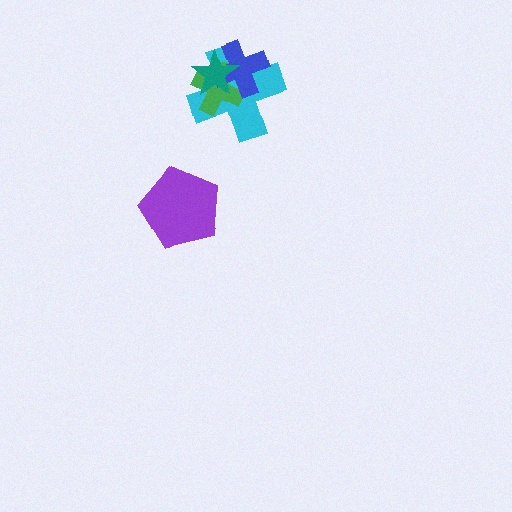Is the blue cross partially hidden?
Yes, it is partially covered by another shape.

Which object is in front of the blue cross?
The teal star is in front of the blue cross.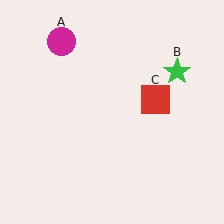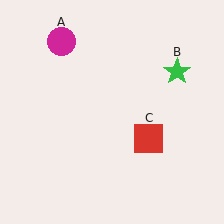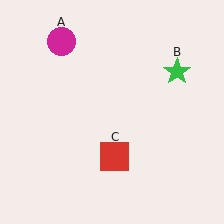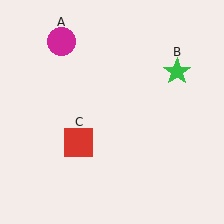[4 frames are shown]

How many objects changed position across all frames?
1 object changed position: red square (object C).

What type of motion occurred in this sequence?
The red square (object C) rotated clockwise around the center of the scene.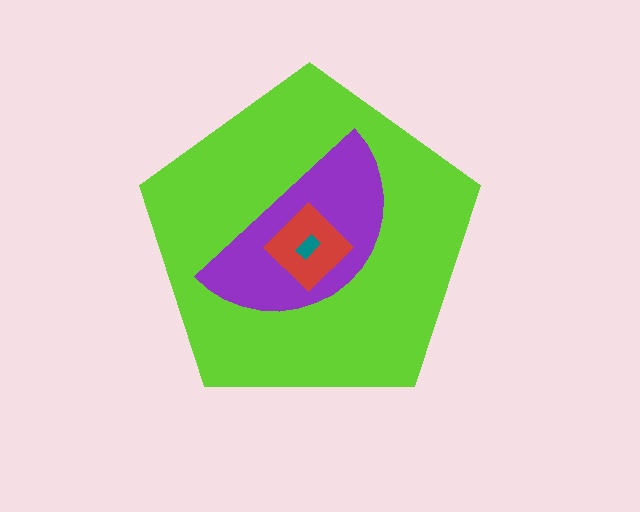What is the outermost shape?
The lime pentagon.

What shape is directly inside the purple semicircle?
The red diamond.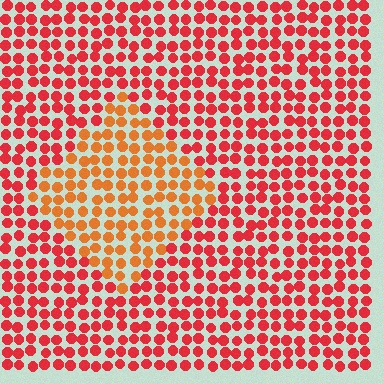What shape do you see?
I see a diamond.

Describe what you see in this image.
The image is filled with small red elements in a uniform arrangement. A diamond-shaped region is visible where the elements are tinted to a slightly different hue, forming a subtle color boundary.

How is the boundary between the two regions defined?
The boundary is defined purely by a slight shift in hue (about 30 degrees). Spacing, size, and orientation are identical on both sides.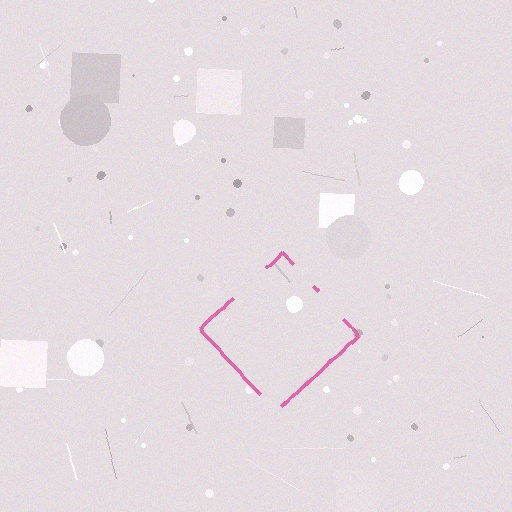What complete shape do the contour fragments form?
The contour fragments form a diamond.